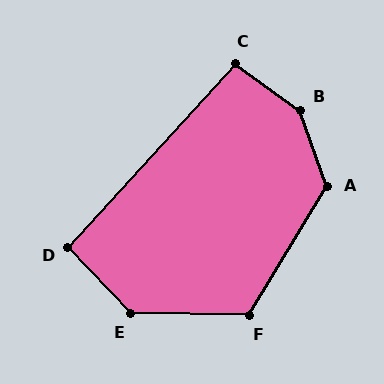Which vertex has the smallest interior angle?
D, at approximately 94 degrees.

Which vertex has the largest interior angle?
B, at approximately 146 degrees.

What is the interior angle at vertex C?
Approximately 96 degrees (obtuse).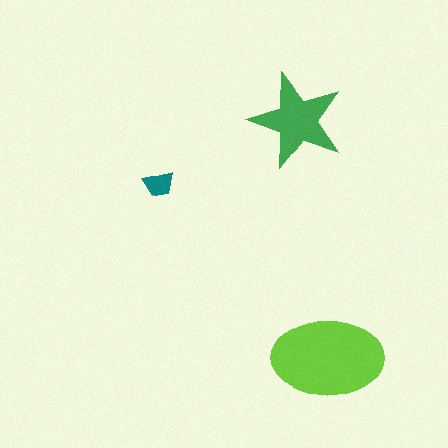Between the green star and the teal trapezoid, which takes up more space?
The green star.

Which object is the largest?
The lime ellipse.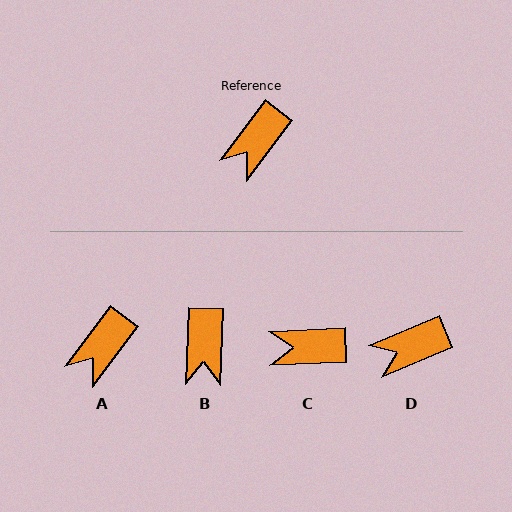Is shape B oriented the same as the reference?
No, it is off by about 35 degrees.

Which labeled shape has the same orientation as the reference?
A.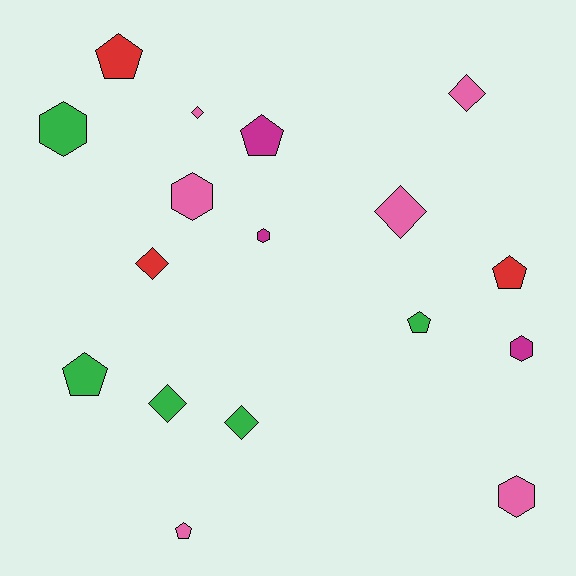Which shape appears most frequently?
Pentagon, with 6 objects.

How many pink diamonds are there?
There are 3 pink diamonds.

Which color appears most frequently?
Pink, with 6 objects.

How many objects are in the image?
There are 17 objects.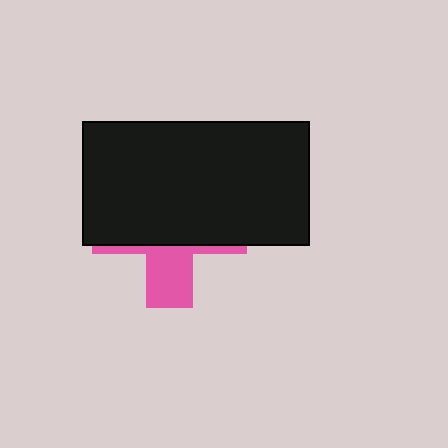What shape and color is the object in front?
The object in front is a black rectangle.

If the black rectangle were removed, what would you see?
You would see the complete pink cross.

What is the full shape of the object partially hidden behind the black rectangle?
The partially hidden object is a pink cross.